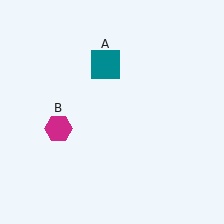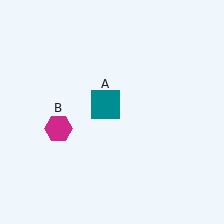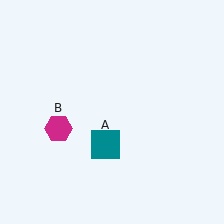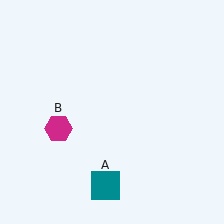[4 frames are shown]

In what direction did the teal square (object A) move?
The teal square (object A) moved down.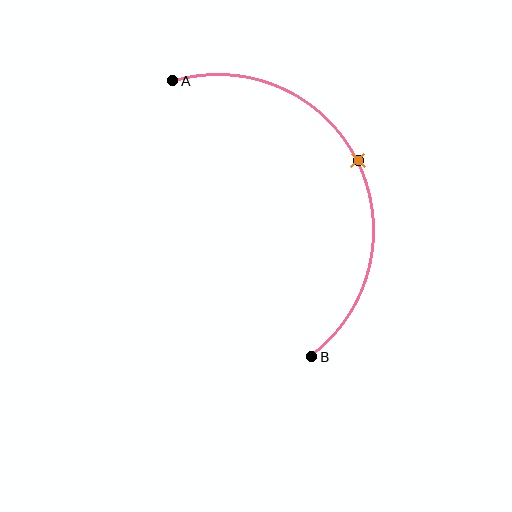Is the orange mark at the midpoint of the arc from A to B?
Yes. The orange mark lies on the arc at equal arc-length from both A and B — it is the arc midpoint.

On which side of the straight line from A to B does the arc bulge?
The arc bulges to the right of the straight line connecting A and B.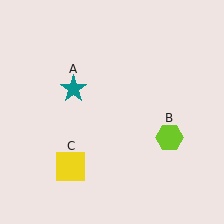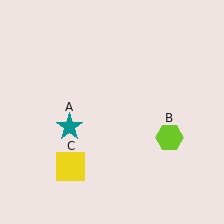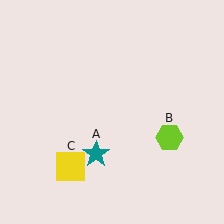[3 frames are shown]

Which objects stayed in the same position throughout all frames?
Lime hexagon (object B) and yellow square (object C) remained stationary.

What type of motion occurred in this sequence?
The teal star (object A) rotated counterclockwise around the center of the scene.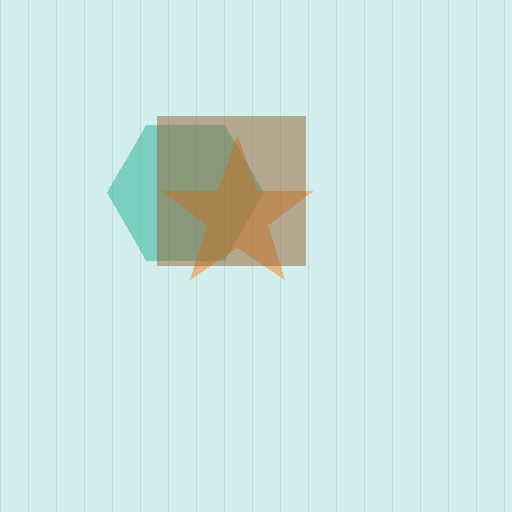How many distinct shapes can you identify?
There are 3 distinct shapes: a teal hexagon, an orange star, a brown square.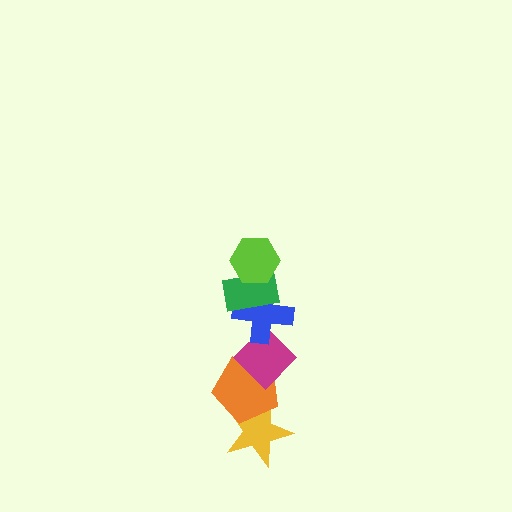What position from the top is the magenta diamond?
The magenta diamond is 4th from the top.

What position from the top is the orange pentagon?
The orange pentagon is 5th from the top.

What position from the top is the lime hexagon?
The lime hexagon is 1st from the top.